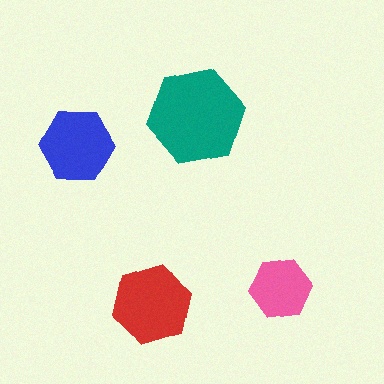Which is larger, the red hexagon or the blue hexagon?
The red one.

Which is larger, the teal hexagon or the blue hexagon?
The teal one.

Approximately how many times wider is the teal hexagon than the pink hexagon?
About 1.5 times wider.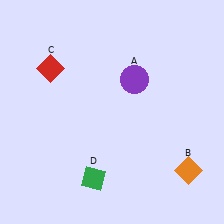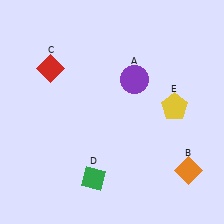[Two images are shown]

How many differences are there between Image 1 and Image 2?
There is 1 difference between the two images.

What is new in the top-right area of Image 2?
A yellow pentagon (E) was added in the top-right area of Image 2.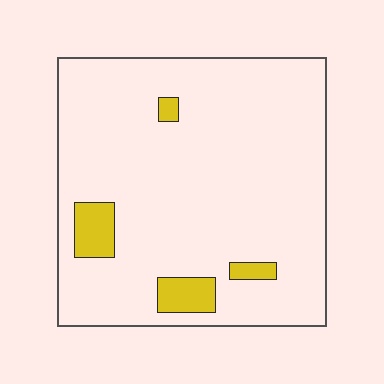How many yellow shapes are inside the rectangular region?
4.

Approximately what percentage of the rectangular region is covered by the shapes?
Approximately 10%.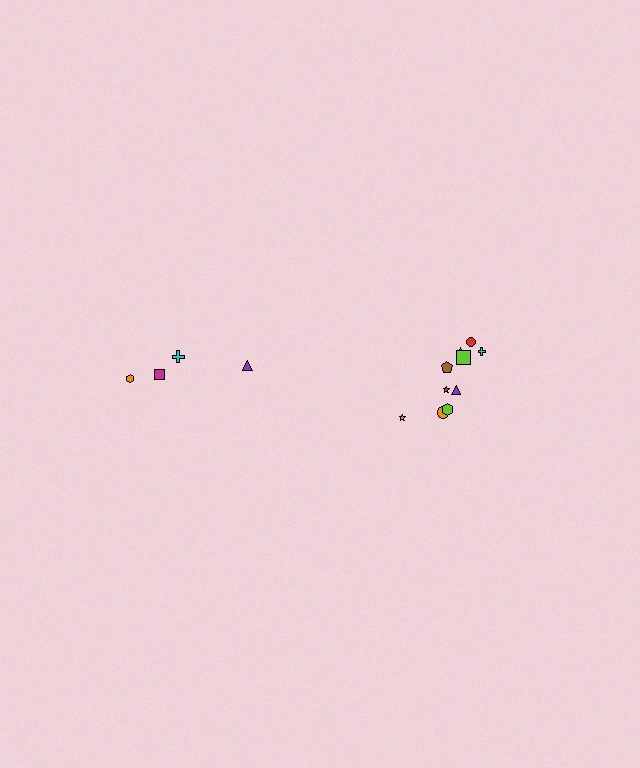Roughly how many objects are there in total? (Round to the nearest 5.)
Roughly 15 objects in total.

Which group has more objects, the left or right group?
The right group.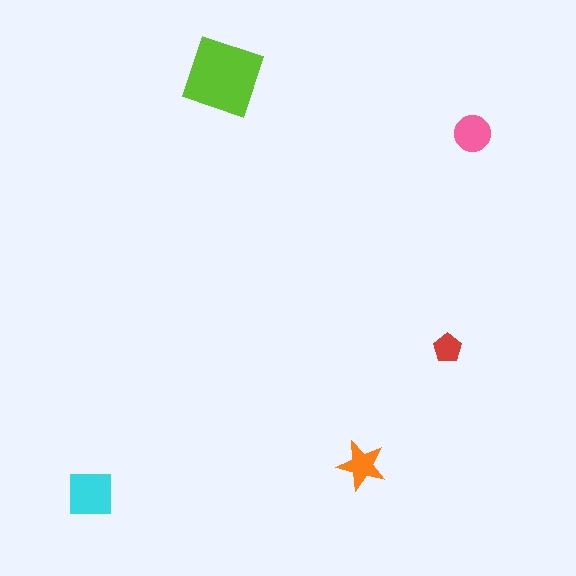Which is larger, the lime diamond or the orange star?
The lime diamond.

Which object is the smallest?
The red pentagon.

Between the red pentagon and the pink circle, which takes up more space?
The pink circle.